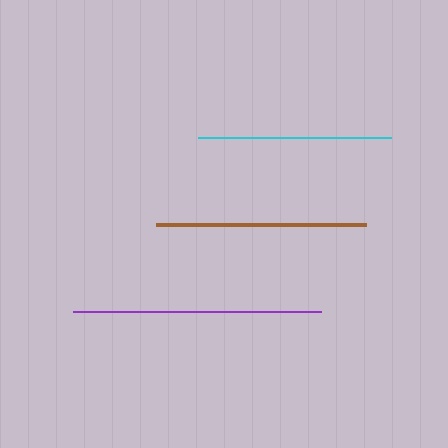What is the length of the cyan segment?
The cyan segment is approximately 192 pixels long.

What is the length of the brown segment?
The brown segment is approximately 210 pixels long.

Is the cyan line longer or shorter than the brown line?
The brown line is longer than the cyan line.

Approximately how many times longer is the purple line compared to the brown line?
The purple line is approximately 1.2 times the length of the brown line.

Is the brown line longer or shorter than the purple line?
The purple line is longer than the brown line.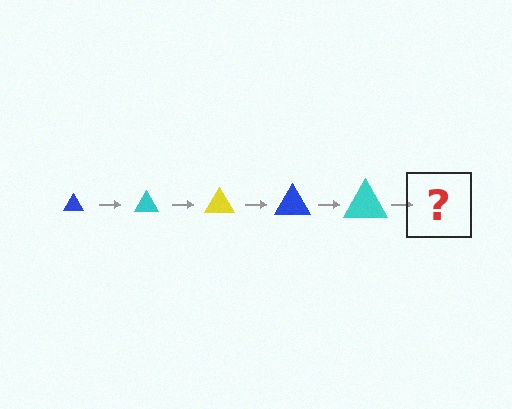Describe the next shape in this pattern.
It should be a yellow triangle, larger than the previous one.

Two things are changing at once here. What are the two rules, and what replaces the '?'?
The two rules are that the triangle grows larger each step and the color cycles through blue, cyan, and yellow. The '?' should be a yellow triangle, larger than the previous one.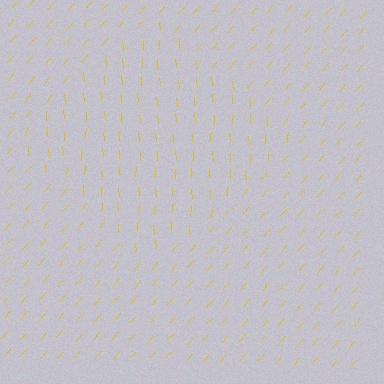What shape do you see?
I see a diamond.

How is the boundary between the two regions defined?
The boundary is defined purely by a change in line orientation (approximately 45 degrees difference). All lines are the same color and thickness.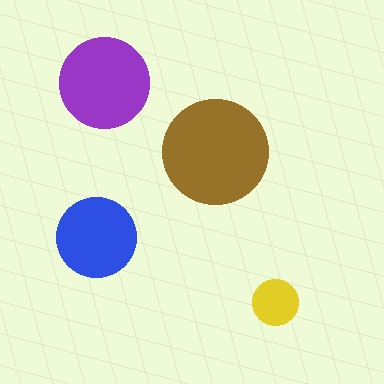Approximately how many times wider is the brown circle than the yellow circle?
About 2.5 times wider.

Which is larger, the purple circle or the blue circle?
The purple one.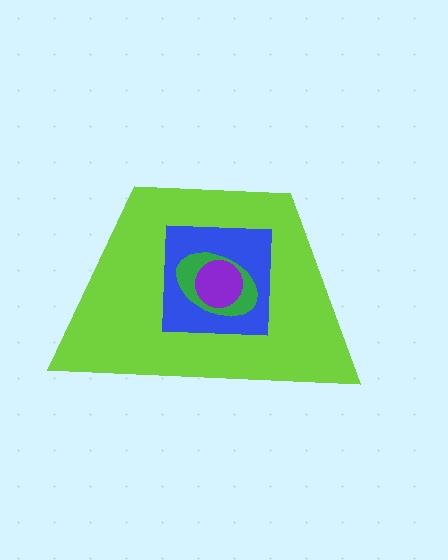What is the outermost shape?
The lime trapezoid.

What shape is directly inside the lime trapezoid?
The blue square.